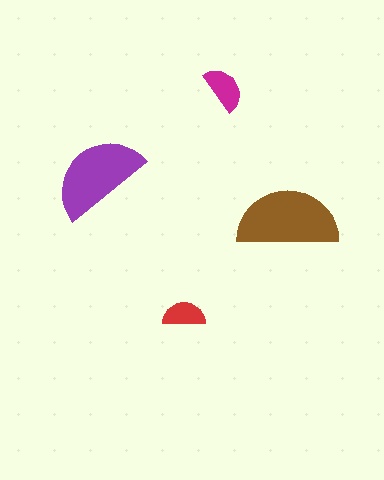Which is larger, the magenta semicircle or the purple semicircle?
The purple one.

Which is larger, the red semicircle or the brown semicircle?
The brown one.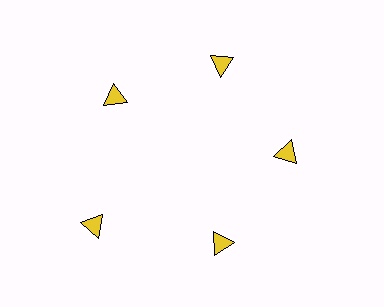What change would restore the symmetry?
The symmetry would be restored by moving it inward, back onto the ring so that all 5 triangles sit at equal angles and equal distance from the center.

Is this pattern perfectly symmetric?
No. The 5 yellow triangles are arranged in a ring, but one element near the 8 o'clock position is pushed outward from the center, breaking the 5-fold rotational symmetry.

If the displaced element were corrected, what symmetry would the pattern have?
It would have 5-fold rotational symmetry — the pattern would map onto itself every 72 degrees.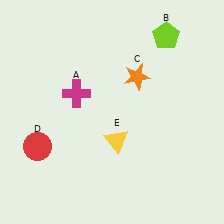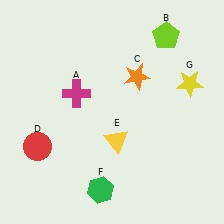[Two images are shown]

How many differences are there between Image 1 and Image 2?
There are 2 differences between the two images.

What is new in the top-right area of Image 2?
A yellow star (G) was added in the top-right area of Image 2.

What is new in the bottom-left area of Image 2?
A green hexagon (F) was added in the bottom-left area of Image 2.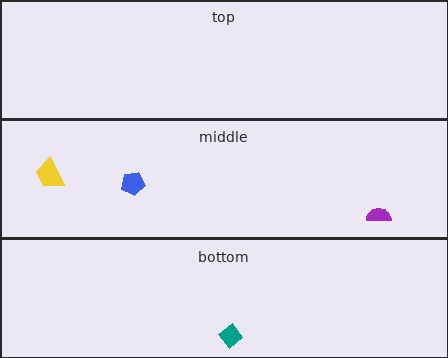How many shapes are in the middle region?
3.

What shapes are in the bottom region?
The teal diamond.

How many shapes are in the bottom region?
1.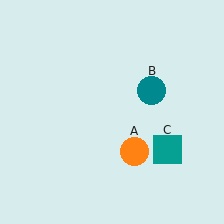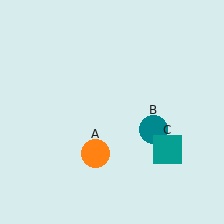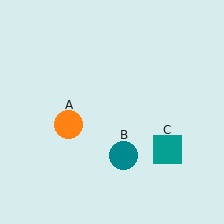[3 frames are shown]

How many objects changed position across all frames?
2 objects changed position: orange circle (object A), teal circle (object B).